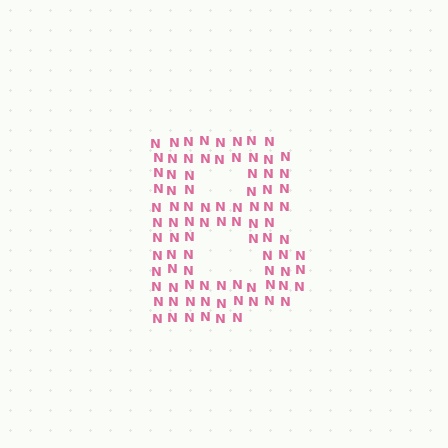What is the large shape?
The large shape is the letter B.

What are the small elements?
The small elements are letter N's.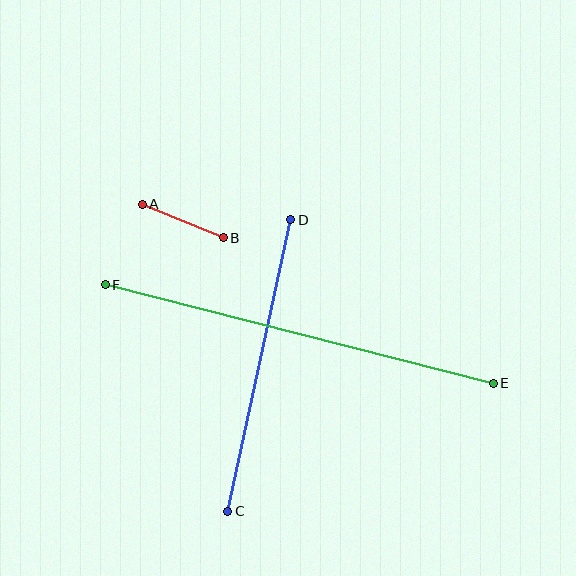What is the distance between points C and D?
The distance is approximately 299 pixels.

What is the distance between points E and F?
The distance is approximately 400 pixels.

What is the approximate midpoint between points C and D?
The midpoint is at approximately (259, 366) pixels.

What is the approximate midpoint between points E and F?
The midpoint is at approximately (299, 334) pixels.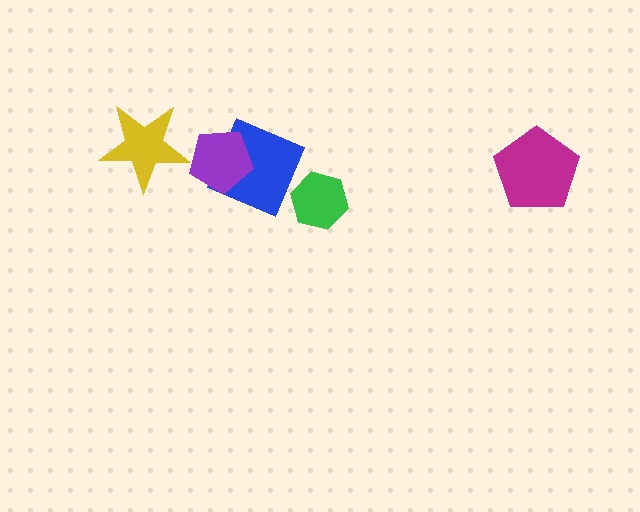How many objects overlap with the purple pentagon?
1 object overlaps with the purple pentagon.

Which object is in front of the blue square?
The purple pentagon is in front of the blue square.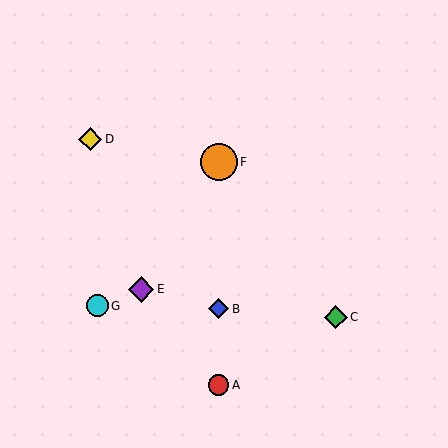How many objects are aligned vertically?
3 objects (A, B, F) are aligned vertically.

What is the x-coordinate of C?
Object C is at x≈336.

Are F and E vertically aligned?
No, F is at x≈219 and E is at x≈141.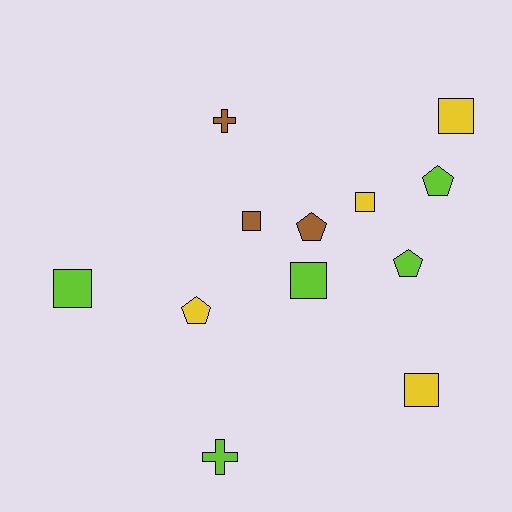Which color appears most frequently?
Lime, with 5 objects.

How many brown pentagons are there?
There is 1 brown pentagon.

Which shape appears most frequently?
Square, with 6 objects.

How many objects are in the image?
There are 12 objects.